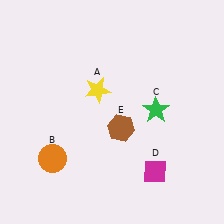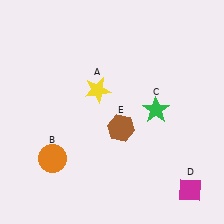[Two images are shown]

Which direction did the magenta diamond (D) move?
The magenta diamond (D) moved right.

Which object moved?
The magenta diamond (D) moved right.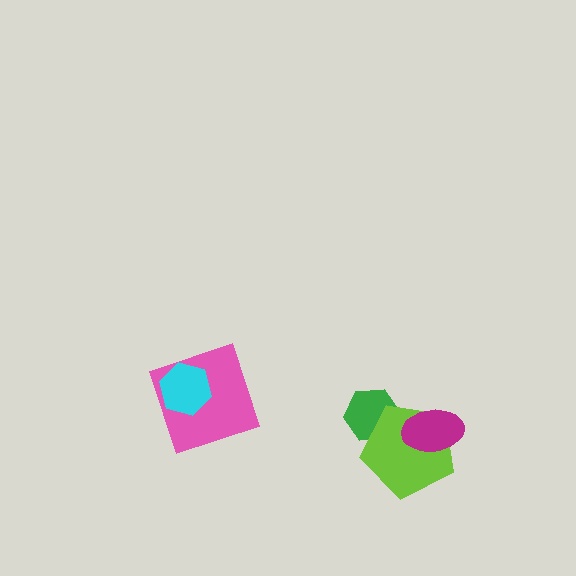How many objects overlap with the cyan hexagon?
1 object overlaps with the cyan hexagon.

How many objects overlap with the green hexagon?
1 object overlaps with the green hexagon.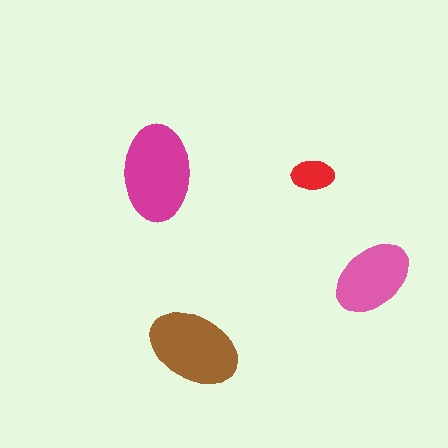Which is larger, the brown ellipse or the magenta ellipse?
The magenta one.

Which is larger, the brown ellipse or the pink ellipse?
The brown one.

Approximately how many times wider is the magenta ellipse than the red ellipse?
About 2 times wider.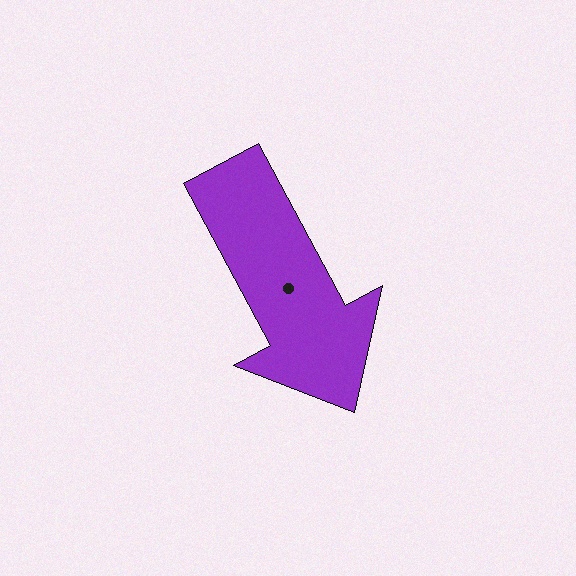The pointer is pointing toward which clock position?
Roughly 5 o'clock.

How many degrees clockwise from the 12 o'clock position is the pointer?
Approximately 152 degrees.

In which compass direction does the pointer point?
Southeast.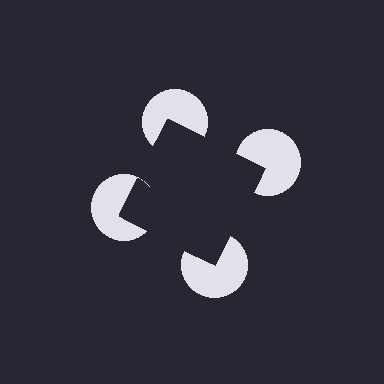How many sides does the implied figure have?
4 sides.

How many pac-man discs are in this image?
There are 4 — one at each vertex of the illusory square.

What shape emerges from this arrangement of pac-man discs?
An illusory square — its edges are inferred from the aligned wedge cuts in the pac-man discs, not physically drawn.